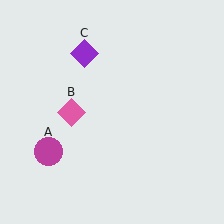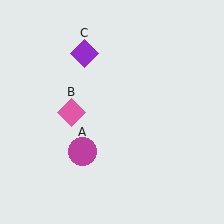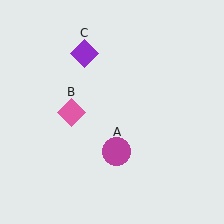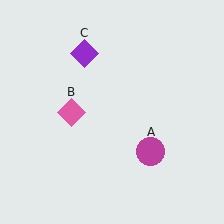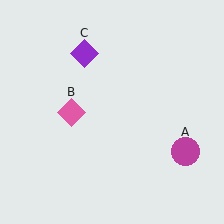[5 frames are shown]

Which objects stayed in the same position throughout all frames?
Pink diamond (object B) and purple diamond (object C) remained stationary.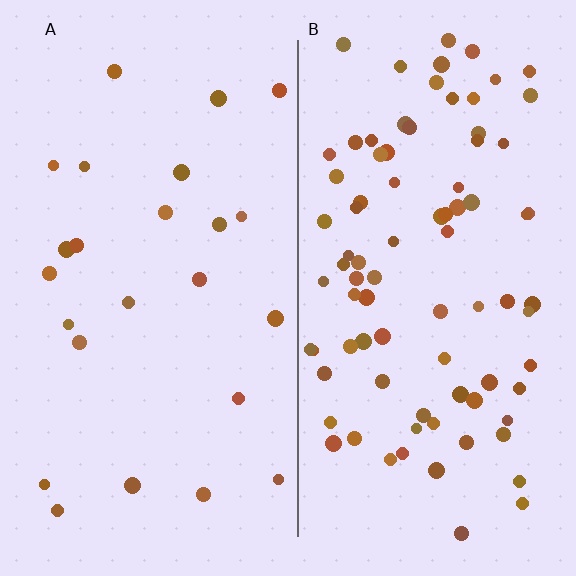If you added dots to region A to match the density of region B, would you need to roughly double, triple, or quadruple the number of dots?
Approximately quadruple.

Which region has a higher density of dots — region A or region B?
B (the right).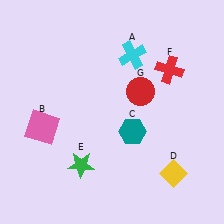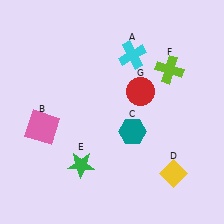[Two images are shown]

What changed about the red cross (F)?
In Image 1, F is red. In Image 2, it changed to lime.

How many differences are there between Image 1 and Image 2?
There is 1 difference between the two images.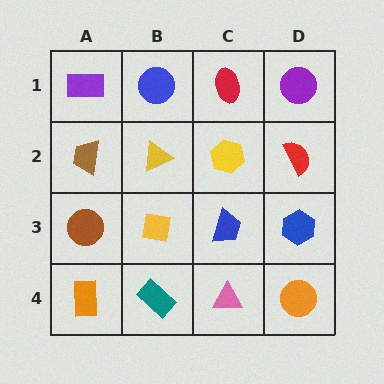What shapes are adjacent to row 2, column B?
A blue circle (row 1, column B), a yellow square (row 3, column B), a brown trapezoid (row 2, column A), a yellow hexagon (row 2, column C).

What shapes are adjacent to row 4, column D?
A blue hexagon (row 3, column D), a pink triangle (row 4, column C).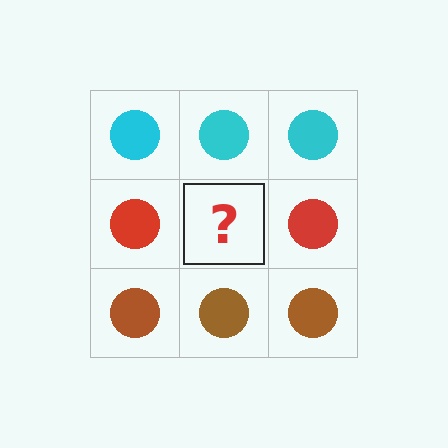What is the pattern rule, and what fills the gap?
The rule is that each row has a consistent color. The gap should be filled with a red circle.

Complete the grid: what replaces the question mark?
The question mark should be replaced with a red circle.